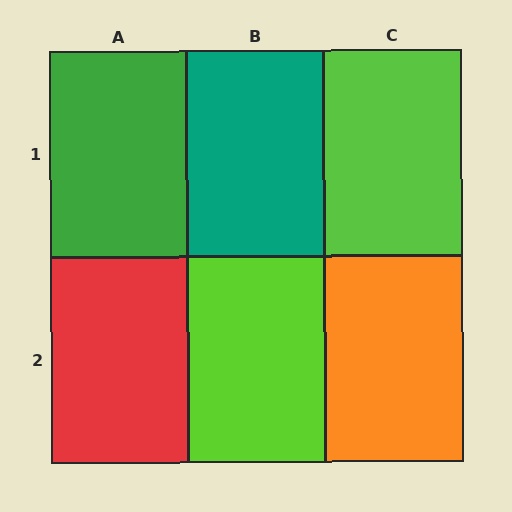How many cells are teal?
1 cell is teal.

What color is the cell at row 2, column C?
Orange.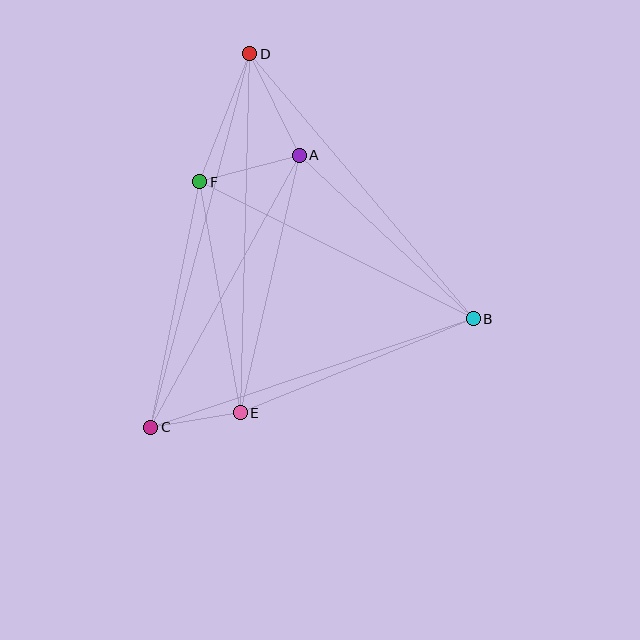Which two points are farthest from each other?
Points C and D are farthest from each other.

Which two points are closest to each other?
Points C and E are closest to each other.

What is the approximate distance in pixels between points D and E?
The distance between D and E is approximately 359 pixels.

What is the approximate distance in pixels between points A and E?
The distance between A and E is approximately 264 pixels.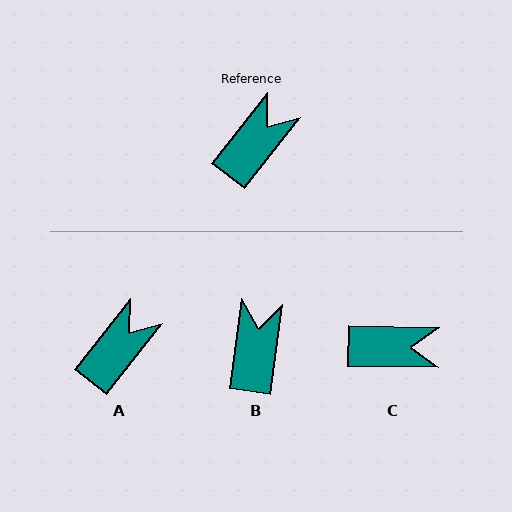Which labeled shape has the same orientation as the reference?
A.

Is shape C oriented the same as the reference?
No, it is off by about 53 degrees.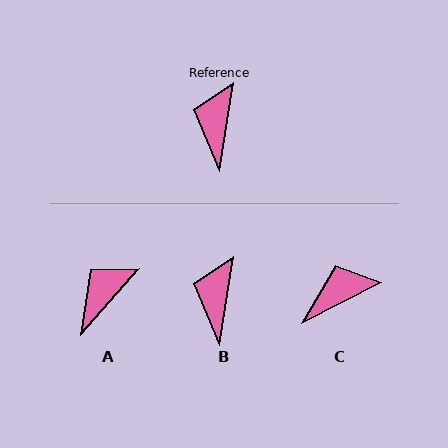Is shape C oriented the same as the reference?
No, it is off by about 54 degrees.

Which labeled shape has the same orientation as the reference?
B.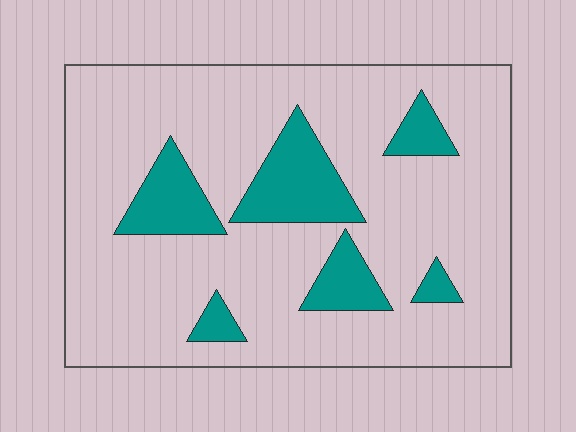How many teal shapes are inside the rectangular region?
6.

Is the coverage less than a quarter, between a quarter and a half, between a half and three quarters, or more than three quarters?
Less than a quarter.